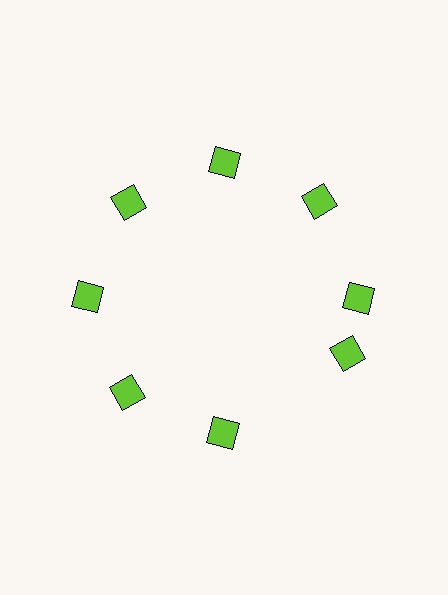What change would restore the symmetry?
The symmetry would be restored by rotating it back into even spacing with its neighbors so that all 8 diamonds sit at equal angles and equal distance from the center.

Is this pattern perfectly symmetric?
No. The 8 lime diamonds are arranged in a ring, but one element near the 4 o'clock position is rotated out of alignment along the ring, breaking the 8-fold rotational symmetry.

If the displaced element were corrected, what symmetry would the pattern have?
It would have 8-fold rotational symmetry — the pattern would map onto itself every 45 degrees.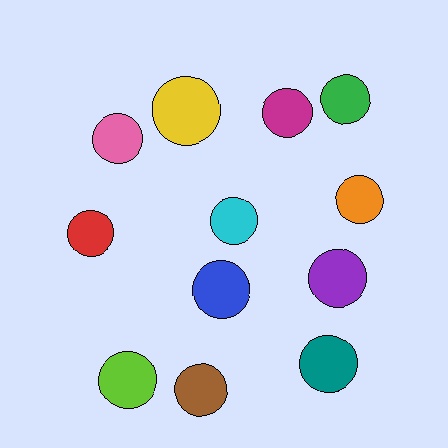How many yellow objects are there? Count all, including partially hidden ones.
There is 1 yellow object.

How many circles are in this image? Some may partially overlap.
There are 12 circles.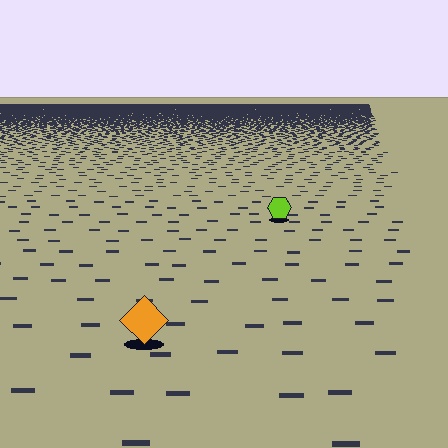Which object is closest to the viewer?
The orange diamond is closest. The texture marks near it are larger and more spread out.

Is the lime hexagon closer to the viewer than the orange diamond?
No. The orange diamond is closer — you can tell from the texture gradient: the ground texture is coarser near it.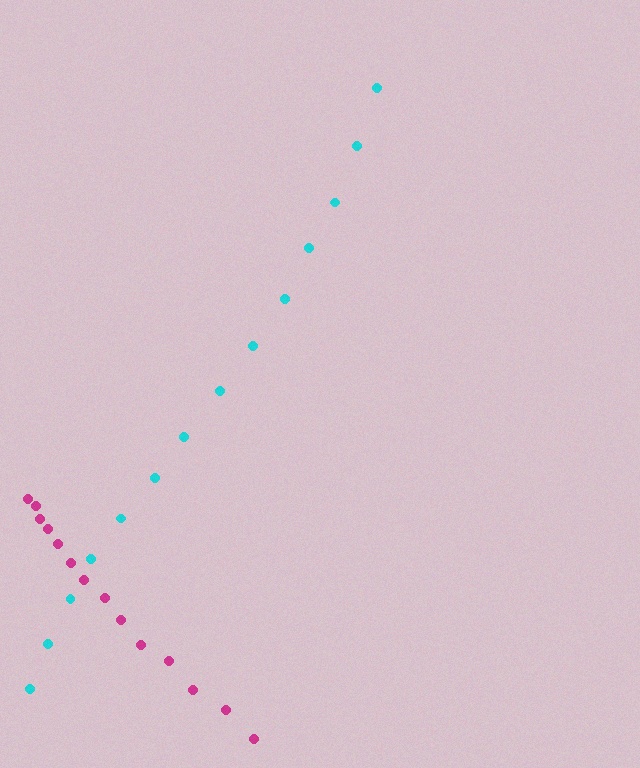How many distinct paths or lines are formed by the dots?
There are 2 distinct paths.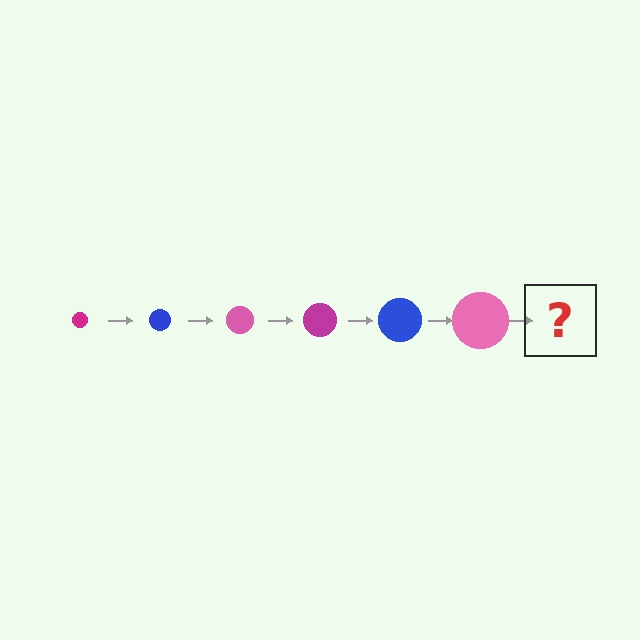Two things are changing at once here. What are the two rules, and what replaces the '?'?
The two rules are that the circle grows larger each step and the color cycles through magenta, blue, and pink. The '?' should be a magenta circle, larger than the previous one.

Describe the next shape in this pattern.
It should be a magenta circle, larger than the previous one.